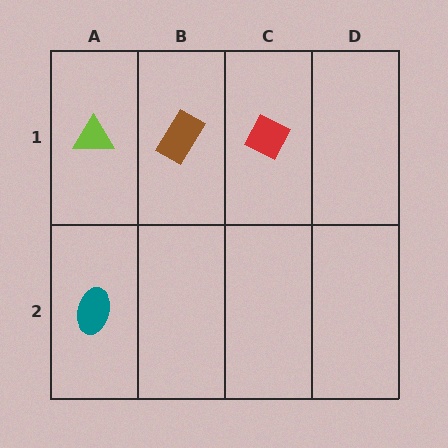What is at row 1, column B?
A brown rectangle.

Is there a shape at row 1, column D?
No, that cell is empty.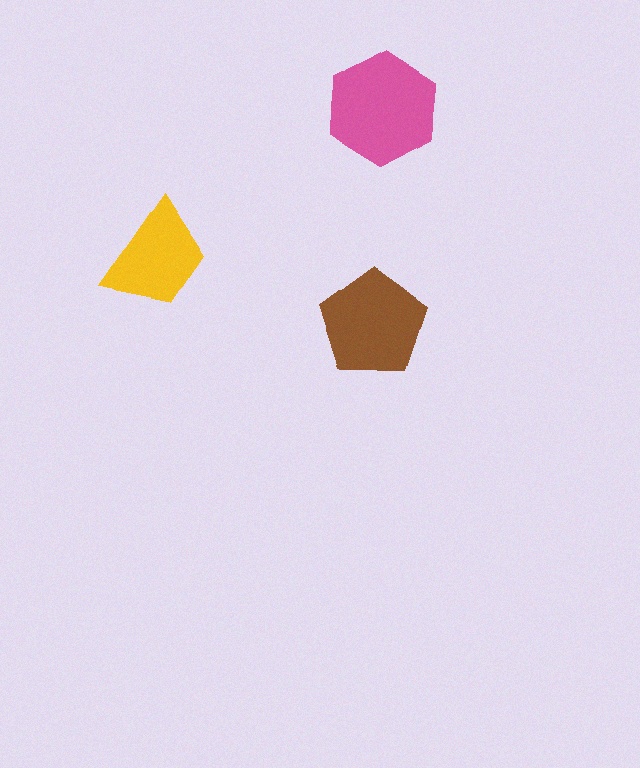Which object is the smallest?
The yellow trapezoid.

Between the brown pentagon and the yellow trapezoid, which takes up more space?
The brown pentagon.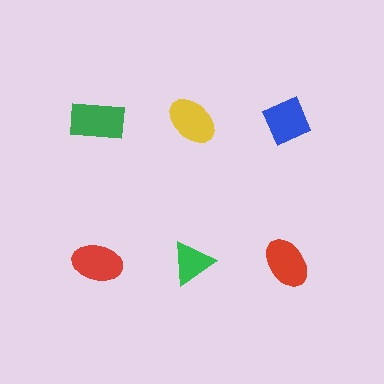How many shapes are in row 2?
3 shapes.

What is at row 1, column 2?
A yellow ellipse.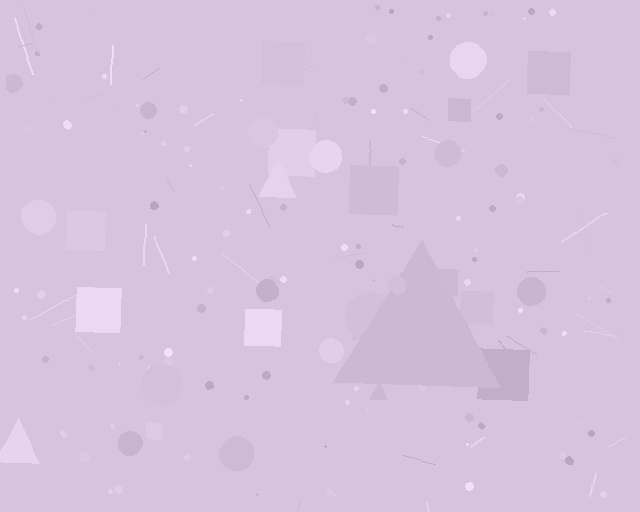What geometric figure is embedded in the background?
A triangle is embedded in the background.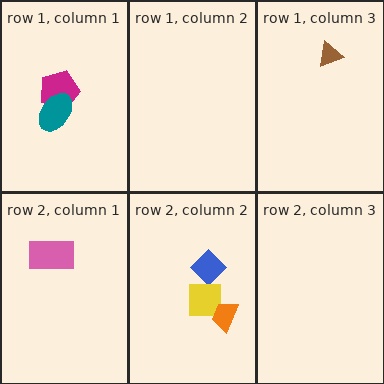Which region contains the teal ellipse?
The row 1, column 1 region.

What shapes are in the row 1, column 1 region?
The magenta pentagon, the teal ellipse.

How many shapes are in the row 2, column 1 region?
1.